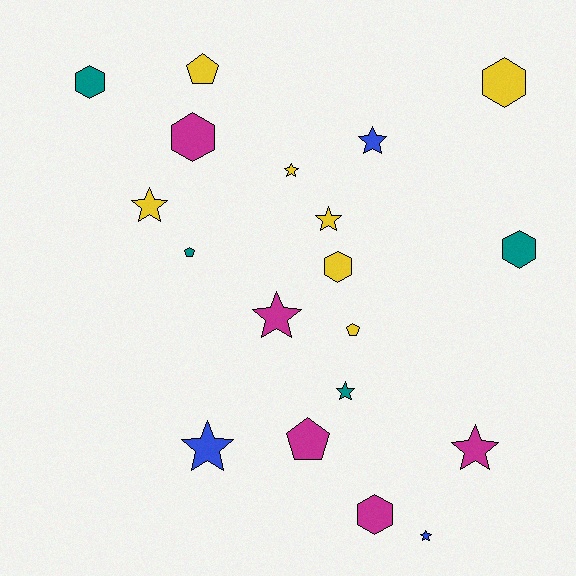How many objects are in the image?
There are 19 objects.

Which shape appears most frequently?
Star, with 9 objects.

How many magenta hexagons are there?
There are 2 magenta hexagons.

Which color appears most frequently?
Yellow, with 7 objects.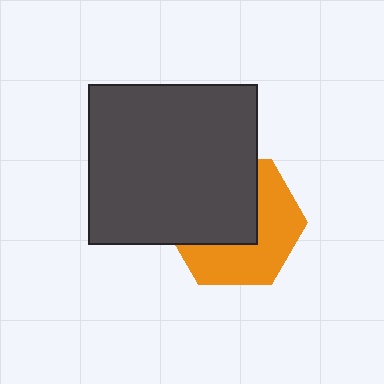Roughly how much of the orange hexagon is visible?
About half of it is visible (roughly 50%).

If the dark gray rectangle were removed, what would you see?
You would see the complete orange hexagon.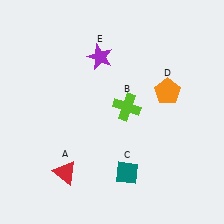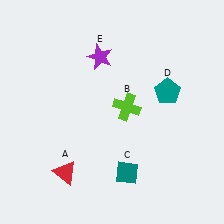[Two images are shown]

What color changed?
The pentagon (D) changed from orange in Image 1 to teal in Image 2.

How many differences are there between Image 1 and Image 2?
There is 1 difference between the two images.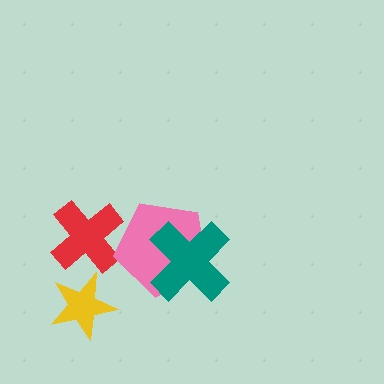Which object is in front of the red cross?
The pink pentagon is in front of the red cross.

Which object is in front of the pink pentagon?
The teal cross is in front of the pink pentagon.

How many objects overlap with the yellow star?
0 objects overlap with the yellow star.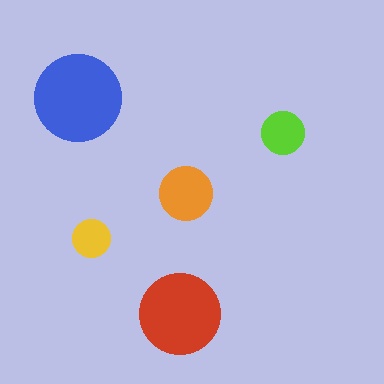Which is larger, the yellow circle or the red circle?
The red one.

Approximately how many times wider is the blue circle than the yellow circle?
About 2.5 times wider.